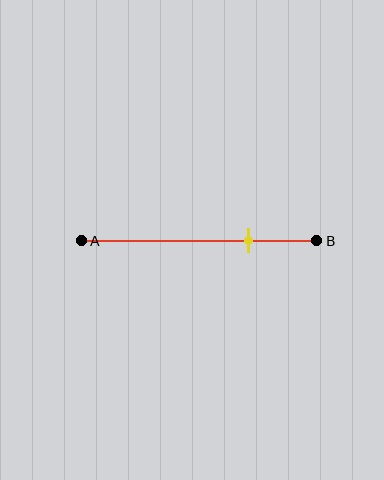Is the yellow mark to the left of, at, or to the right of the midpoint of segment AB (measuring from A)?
The yellow mark is to the right of the midpoint of segment AB.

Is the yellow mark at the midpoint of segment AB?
No, the mark is at about 70% from A, not at the 50% midpoint.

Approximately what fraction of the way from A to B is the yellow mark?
The yellow mark is approximately 70% of the way from A to B.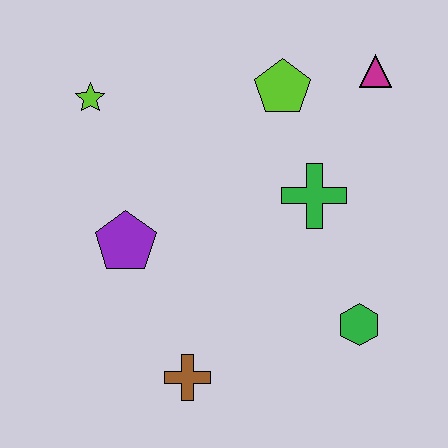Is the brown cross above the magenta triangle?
No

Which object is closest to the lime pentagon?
The magenta triangle is closest to the lime pentagon.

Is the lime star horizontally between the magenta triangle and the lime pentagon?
No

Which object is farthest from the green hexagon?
The lime star is farthest from the green hexagon.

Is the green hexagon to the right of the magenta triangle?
No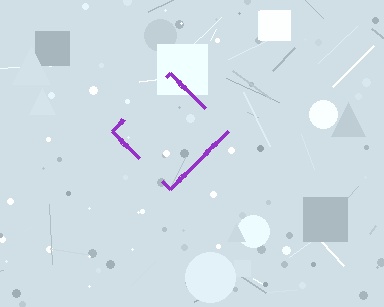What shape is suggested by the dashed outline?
The dashed outline suggests a diamond.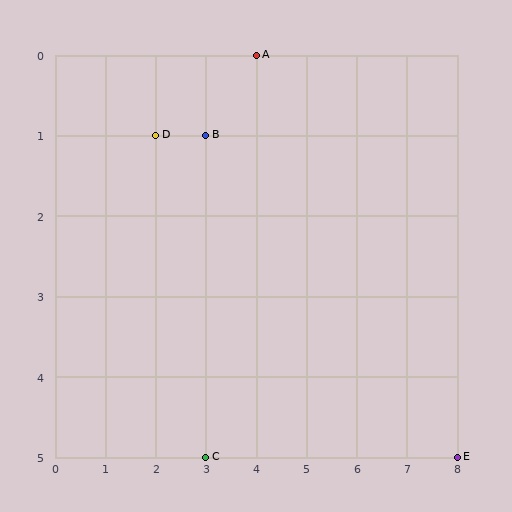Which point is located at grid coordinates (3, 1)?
Point B is at (3, 1).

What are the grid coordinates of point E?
Point E is at grid coordinates (8, 5).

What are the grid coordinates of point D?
Point D is at grid coordinates (2, 1).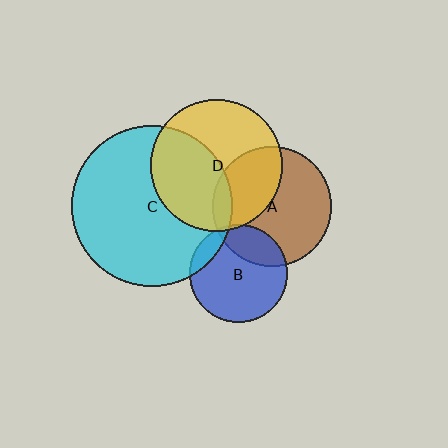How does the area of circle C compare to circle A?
Approximately 1.8 times.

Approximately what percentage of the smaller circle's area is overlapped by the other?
Approximately 10%.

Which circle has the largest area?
Circle C (cyan).